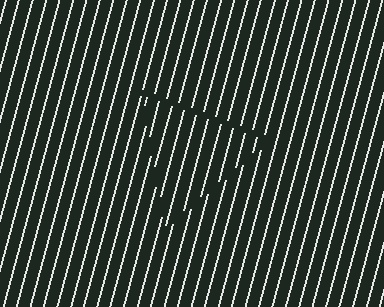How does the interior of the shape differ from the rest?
The interior of the shape contains the same grating, shifted by half a period — the contour is defined by the phase discontinuity where line-ends from the inner and outer gratings abut.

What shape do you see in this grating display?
An illusory triangle. The interior of the shape contains the same grating, shifted by half a period — the contour is defined by the phase discontinuity where line-ends from the inner and outer gratings abut.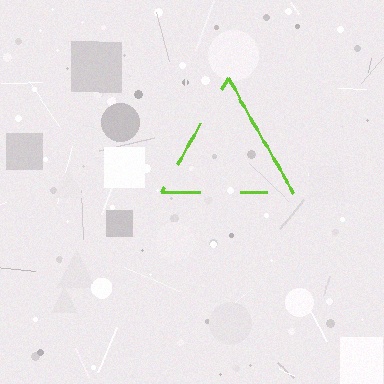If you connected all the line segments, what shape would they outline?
They would outline a triangle.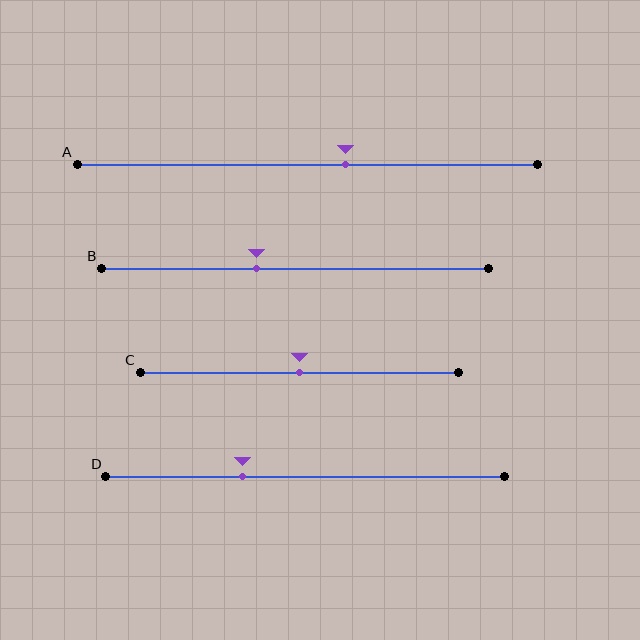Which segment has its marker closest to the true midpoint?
Segment C has its marker closest to the true midpoint.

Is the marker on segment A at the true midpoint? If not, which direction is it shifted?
No, the marker on segment A is shifted to the right by about 8% of the segment length.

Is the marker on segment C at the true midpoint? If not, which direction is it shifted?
Yes, the marker on segment C is at the true midpoint.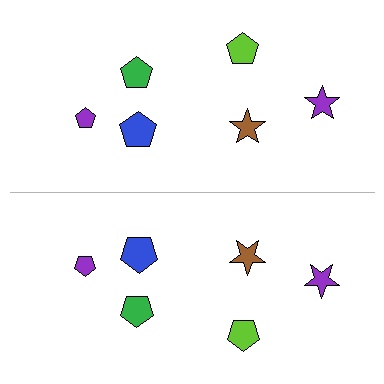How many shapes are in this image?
There are 12 shapes in this image.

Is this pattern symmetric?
Yes, this pattern has bilateral (reflection) symmetry.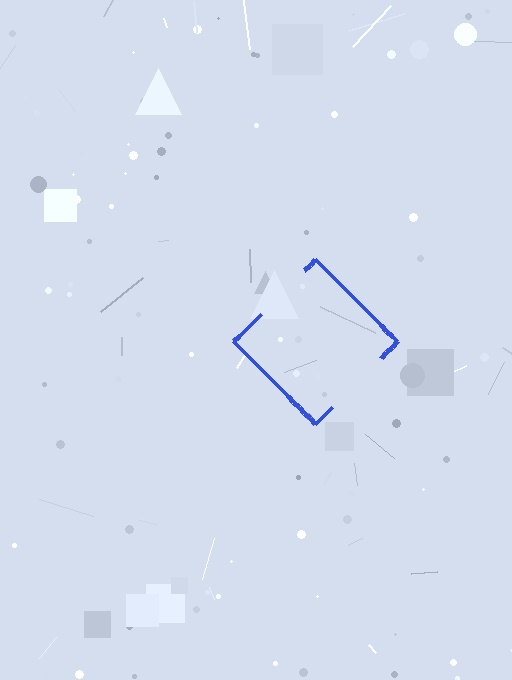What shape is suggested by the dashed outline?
The dashed outline suggests a diamond.